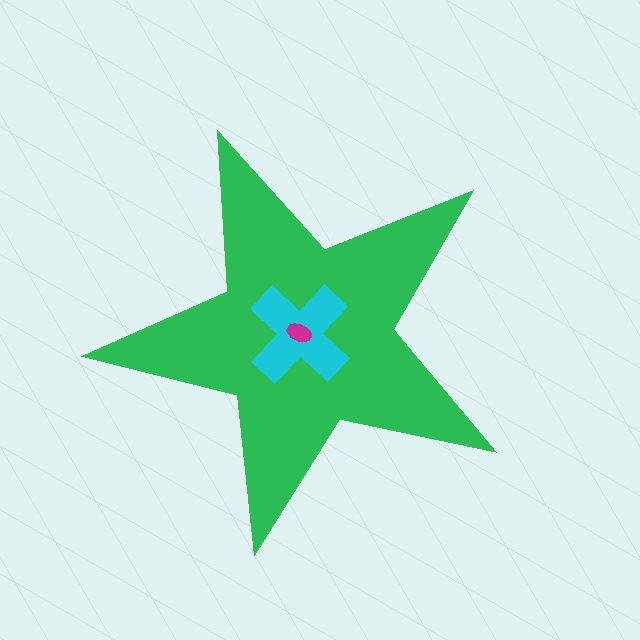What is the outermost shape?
The green star.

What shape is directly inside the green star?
The cyan cross.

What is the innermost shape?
The magenta ellipse.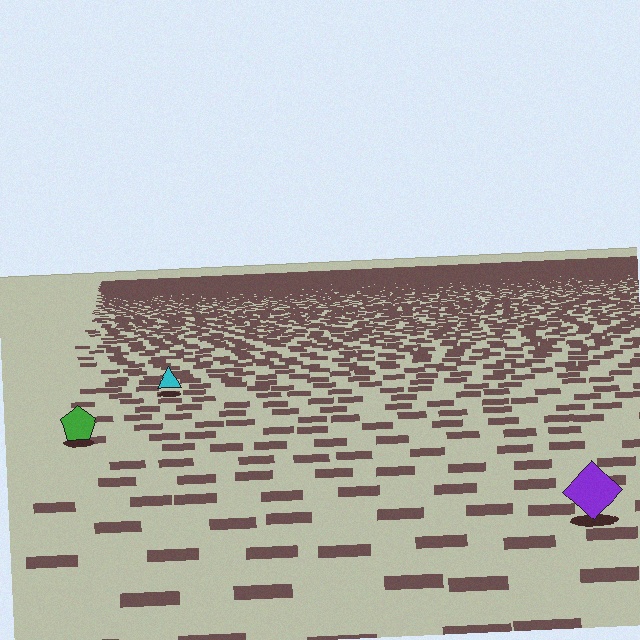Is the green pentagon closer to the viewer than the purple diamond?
No. The purple diamond is closer — you can tell from the texture gradient: the ground texture is coarser near it.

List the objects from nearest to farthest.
From nearest to farthest: the purple diamond, the green pentagon, the cyan triangle.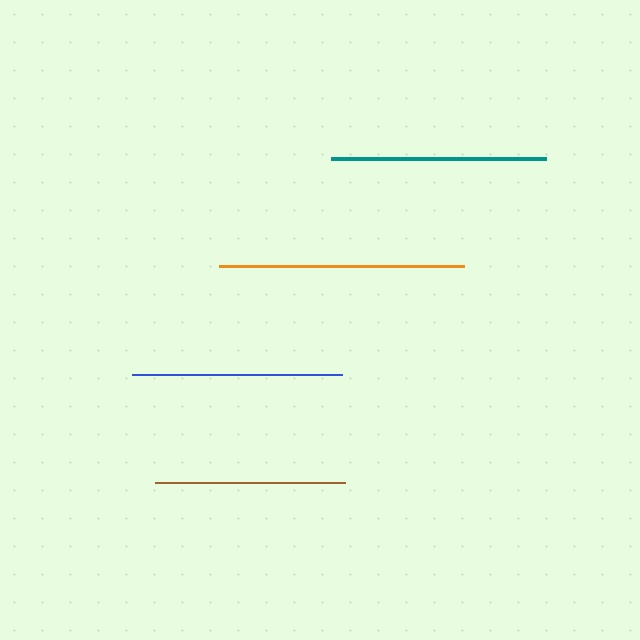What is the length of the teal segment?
The teal segment is approximately 215 pixels long.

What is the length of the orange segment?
The orange segment is approximately 245 pixels long.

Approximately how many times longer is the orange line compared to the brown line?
The orange line is approximately 1.3 times the length of the brown line.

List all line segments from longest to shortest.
From longest to shortest: orange, teal, blue, brown.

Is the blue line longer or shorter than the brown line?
The blue line is longer than the brown line.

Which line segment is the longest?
The orange line is the longest at approximately 245 pixels.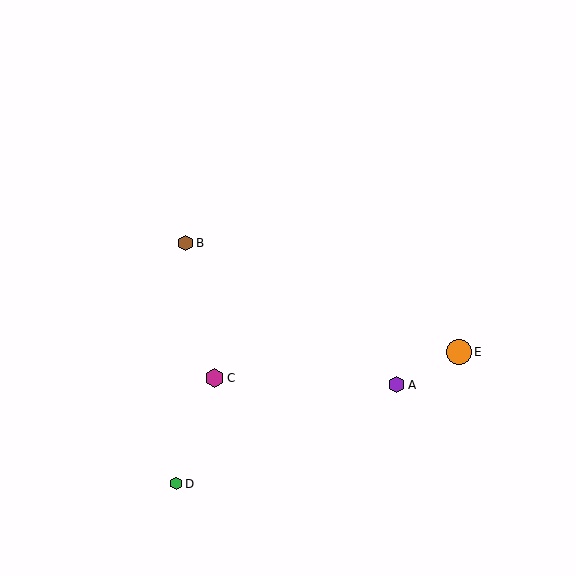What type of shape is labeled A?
Shape A is a purple hexagon.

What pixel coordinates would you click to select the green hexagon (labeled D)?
Click at (176, 484) to select the green hexagon D.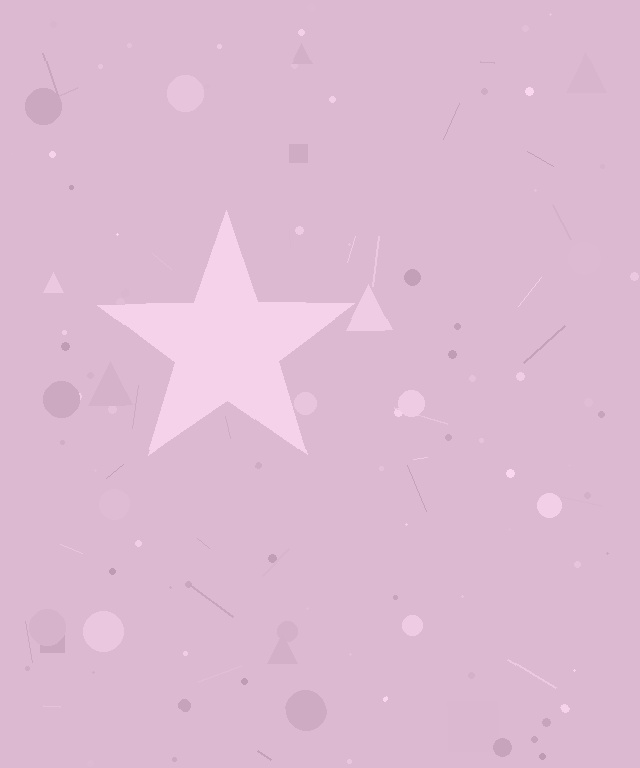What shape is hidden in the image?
A star is hidden in the image.